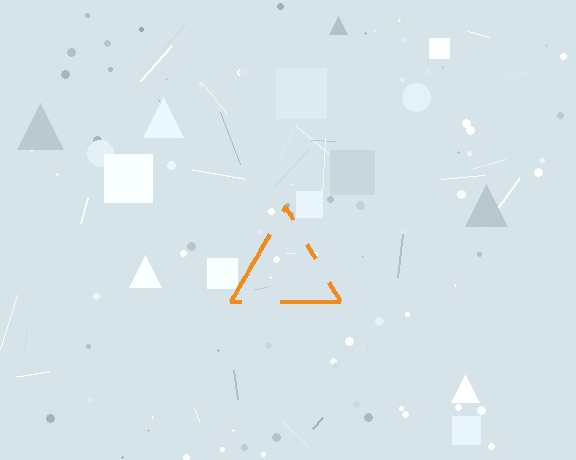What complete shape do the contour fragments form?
The contour fragments form a triangle.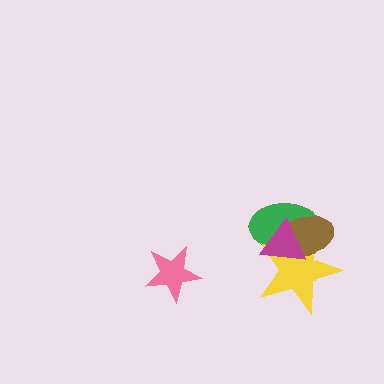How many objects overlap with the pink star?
0 objects overlap with the pink star.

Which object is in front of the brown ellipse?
The magenta triangle is in front of the brown ellipse.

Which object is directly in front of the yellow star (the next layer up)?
The brown ellipse is directly in front of the yellow star.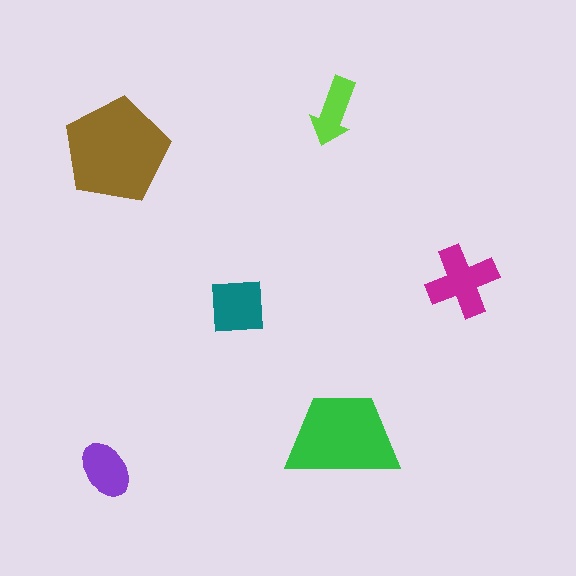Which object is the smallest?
The lime arrow.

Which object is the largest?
The brown pentagon.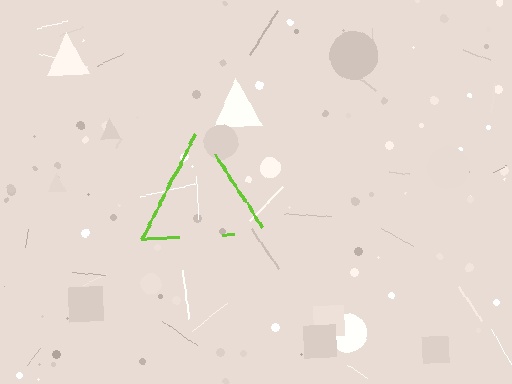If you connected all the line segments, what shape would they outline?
They would outline a triangle.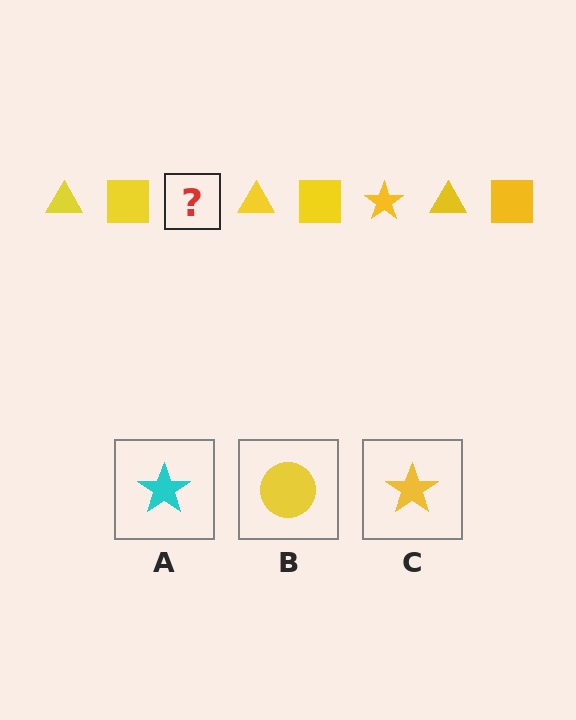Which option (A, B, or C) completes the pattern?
C.